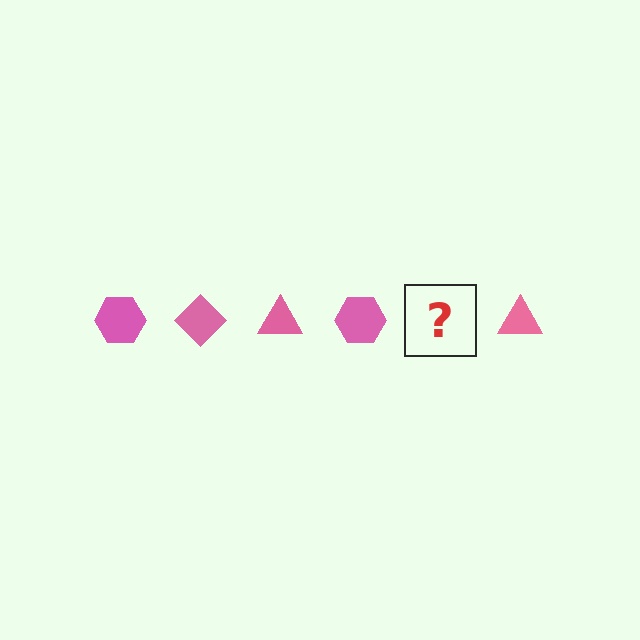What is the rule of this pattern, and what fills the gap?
The rule is that the pattern cycles through hexagon, diamond, triangle shapes in pink. The gap should be filled with a pink diamond.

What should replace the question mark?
The question mark should be replaced with a pink diamond.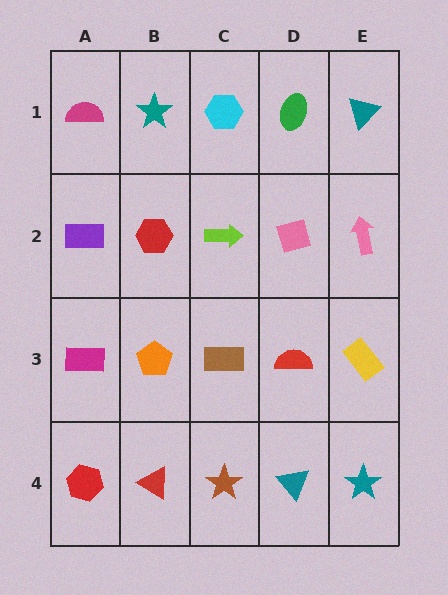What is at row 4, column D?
A teal triangle.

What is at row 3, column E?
A yellow rectangle.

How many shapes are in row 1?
5 shapes.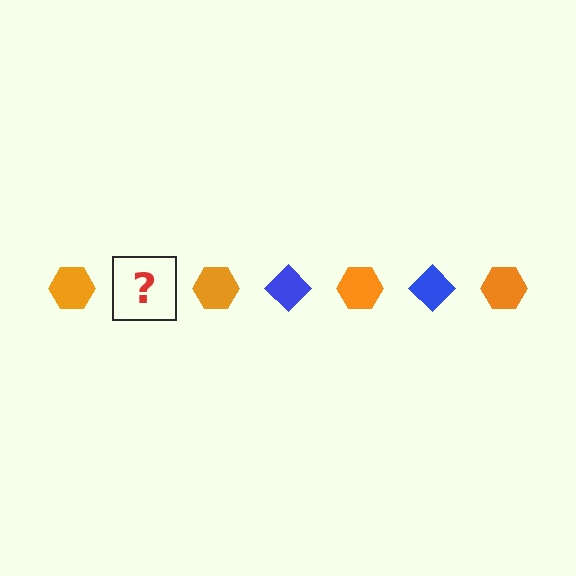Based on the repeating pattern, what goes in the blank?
The blank should be a blue diamond.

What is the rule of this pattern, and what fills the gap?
The rule is that the pattern alternates between orange hexagon and blue diamond. The gap should be filled with a blue diamond.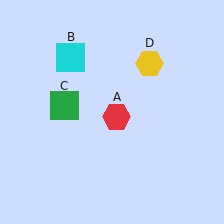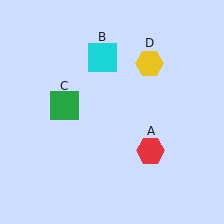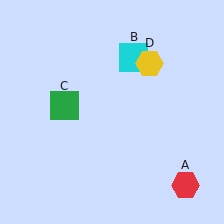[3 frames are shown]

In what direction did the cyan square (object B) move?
The cyan square (object B) moved right.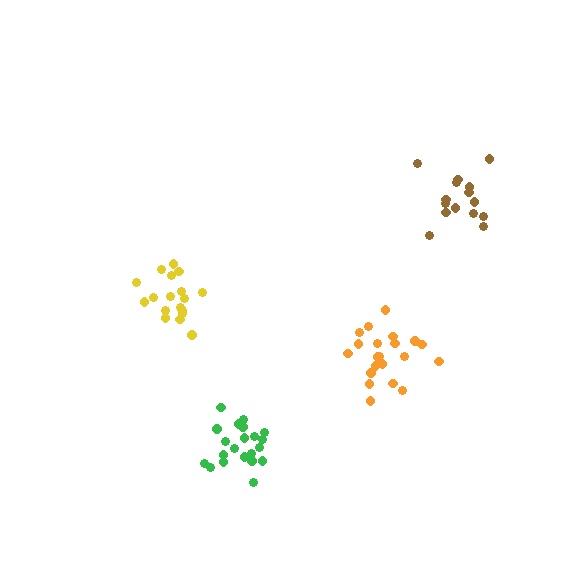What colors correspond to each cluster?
The clusters are colored: orange, yellow, brown, green.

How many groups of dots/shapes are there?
There are 4 groups.